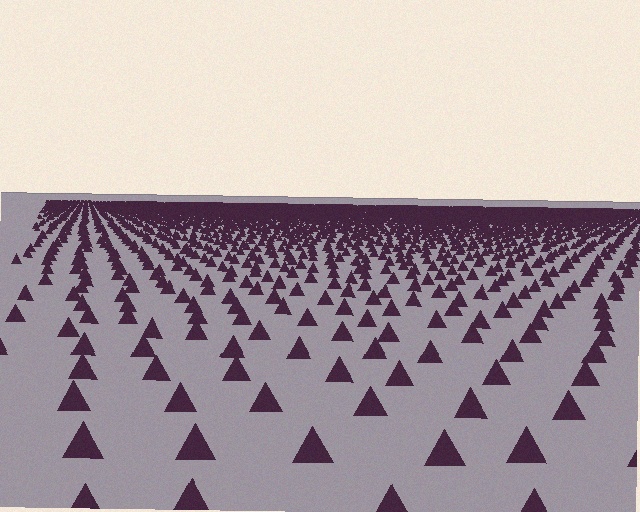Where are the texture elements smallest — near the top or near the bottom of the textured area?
Near the top.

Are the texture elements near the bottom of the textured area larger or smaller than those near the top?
Larger. Near the bottom, elements are closer to the viewer and appear at a bigger on-screen size.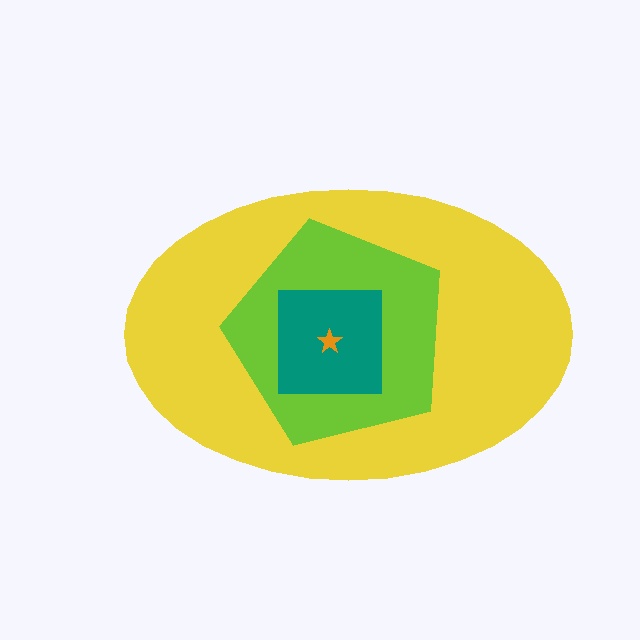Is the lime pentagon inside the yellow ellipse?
Yes.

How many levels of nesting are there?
4.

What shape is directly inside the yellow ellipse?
The lime pentagon.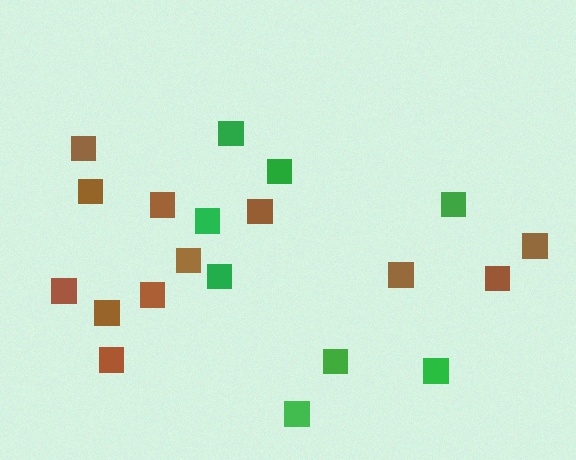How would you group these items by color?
There are 2 groups: one group of brown squares (12) and one group of green squares (8).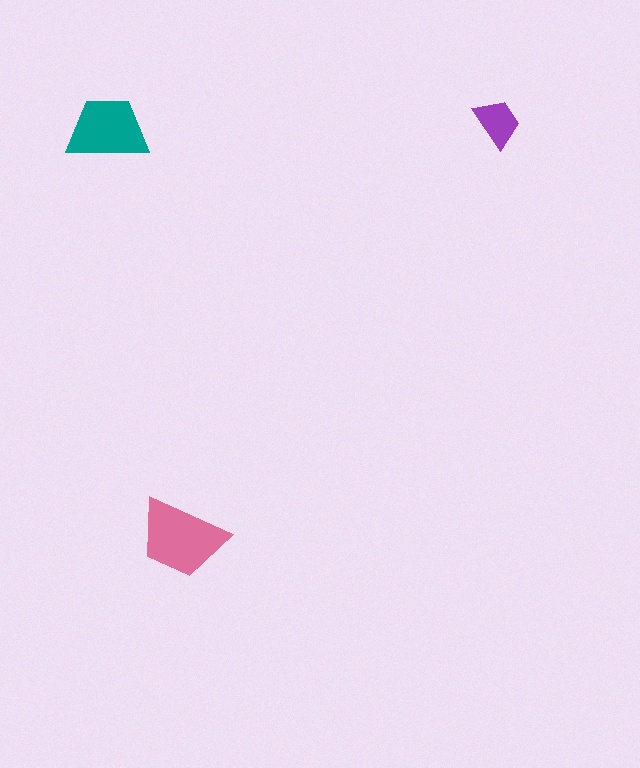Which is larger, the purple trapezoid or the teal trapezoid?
The teal one.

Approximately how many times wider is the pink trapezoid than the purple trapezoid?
About 2 times wider.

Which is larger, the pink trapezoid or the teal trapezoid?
The pink one.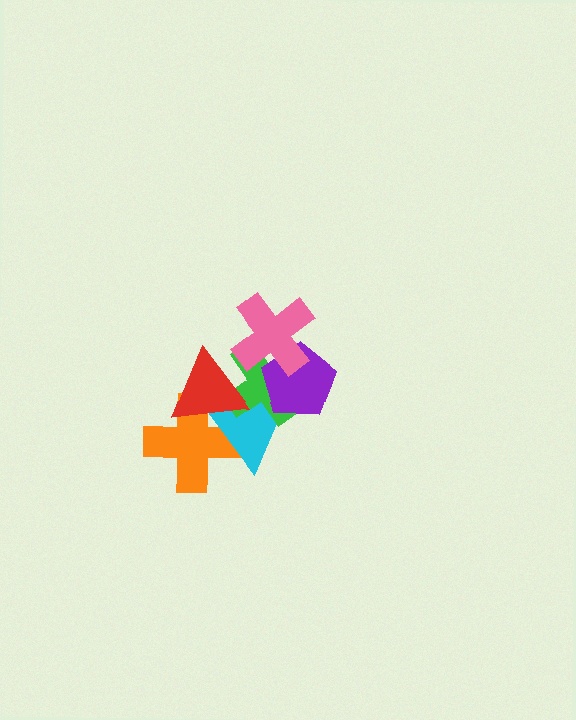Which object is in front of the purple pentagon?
The pink cross is in front of the purple pentagon.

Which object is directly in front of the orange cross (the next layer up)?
The cyan triangle is directly in front of the orange cross.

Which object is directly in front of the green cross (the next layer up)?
The red triangle is directly in front of the green cross.